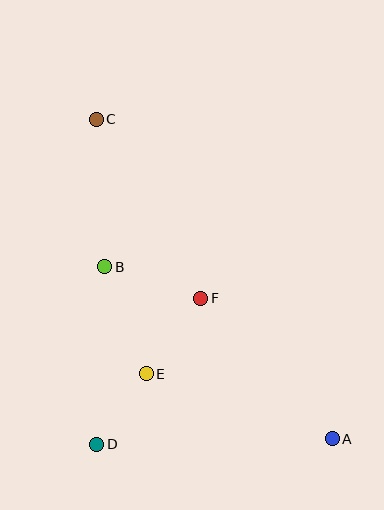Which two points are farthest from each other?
Points A and C are farthest from each other.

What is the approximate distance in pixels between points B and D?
The distance between B and D is approximately 178 pixels.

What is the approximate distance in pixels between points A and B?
The distance between A and B is approximately 285 pixels.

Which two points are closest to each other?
Points D and E are closest to each other.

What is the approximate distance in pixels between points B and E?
The distance between B and E is approximately 115 pixels.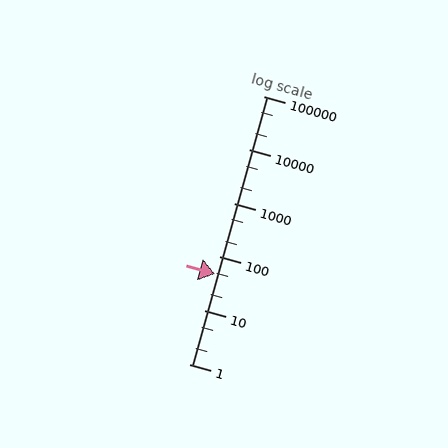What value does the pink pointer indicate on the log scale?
The pointer indicates approximately 48.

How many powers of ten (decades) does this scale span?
The scale spans 5 decades, from 1 to 100000.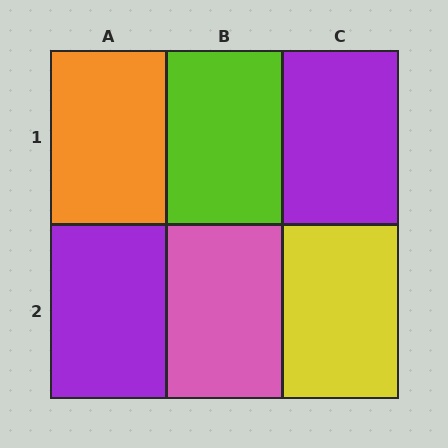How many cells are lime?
1 cell is lime.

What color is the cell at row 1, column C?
Purple.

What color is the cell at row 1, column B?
Lime.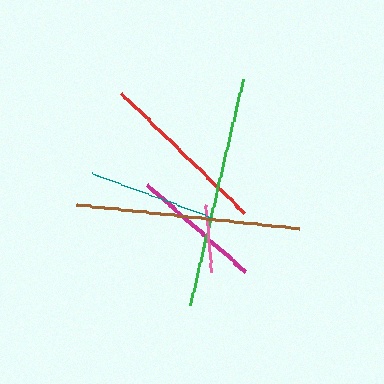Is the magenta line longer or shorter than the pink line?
The magenta line is longer than the pink line.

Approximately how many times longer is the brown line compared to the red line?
The brown line is approximately 1.3 times the length of the red line.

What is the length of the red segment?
The red segment is approximately 171 pixels long.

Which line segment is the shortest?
The pink line is the shortest at approximately 67 pixels.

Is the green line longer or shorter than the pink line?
The green line is longer than the pink line.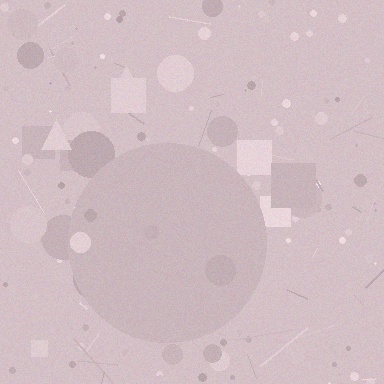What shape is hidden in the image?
A circle is hidden in the image.